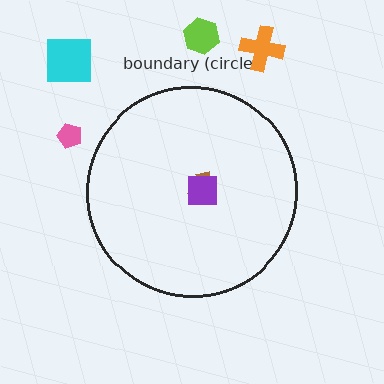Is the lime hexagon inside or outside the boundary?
Outside.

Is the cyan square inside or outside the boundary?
Outside.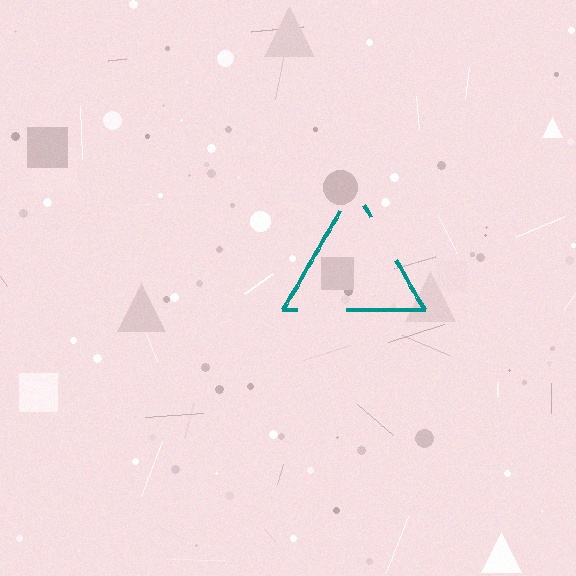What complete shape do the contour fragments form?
The contour fragments form a triangle.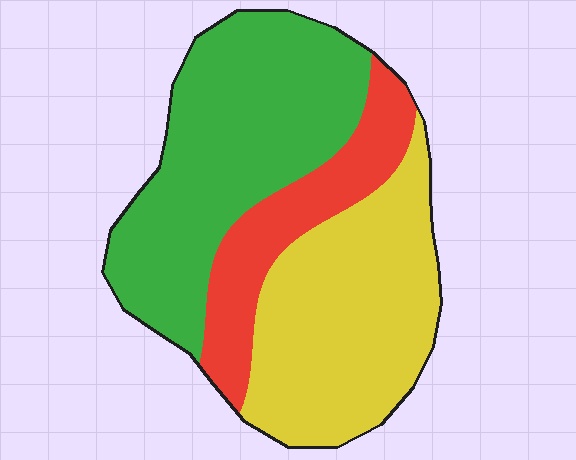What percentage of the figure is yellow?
Yellow covers about 40% of the figure.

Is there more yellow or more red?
Yellow.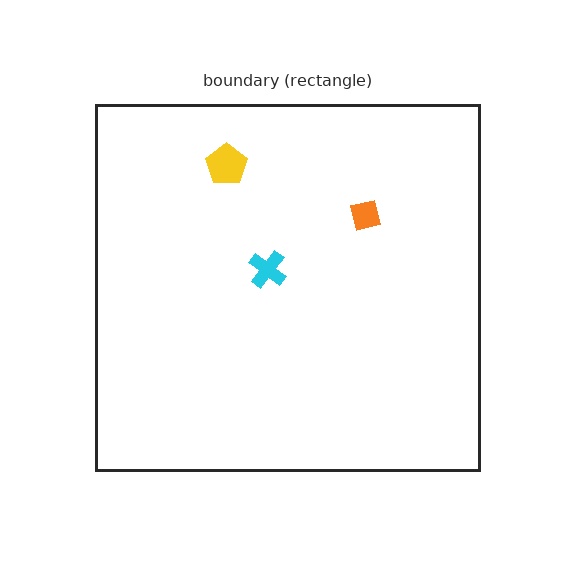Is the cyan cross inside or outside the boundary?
Inside.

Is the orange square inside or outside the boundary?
Inside.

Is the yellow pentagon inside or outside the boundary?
Inside.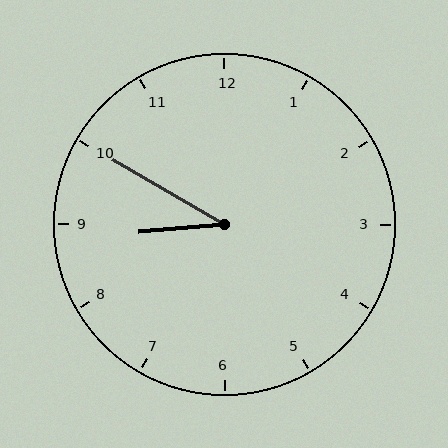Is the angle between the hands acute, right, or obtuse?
It is acute.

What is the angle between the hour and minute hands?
Approximately 35 degrees.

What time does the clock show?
8:50.